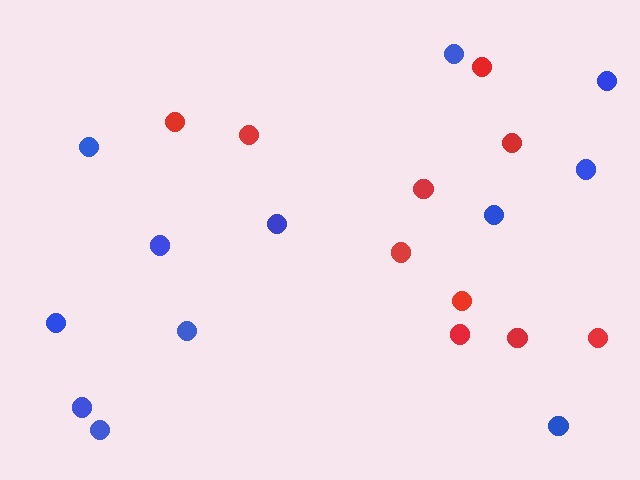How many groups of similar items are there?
There are 2 groups: one group of blue circles (12) and one group of red circles (10).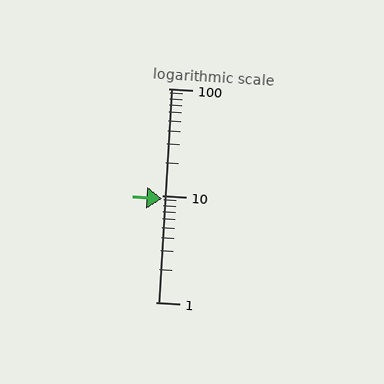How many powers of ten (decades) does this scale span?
The scale spans 2 decades, from 1 to 100.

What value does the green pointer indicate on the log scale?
The pointer indicates approximately 9.3.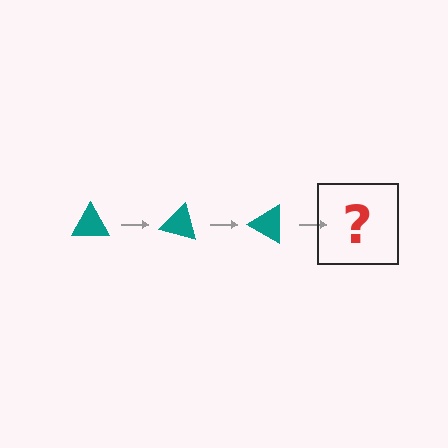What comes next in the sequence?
The next element should be a teal triangle rotated 45 degrees.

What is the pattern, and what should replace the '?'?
The pattern is that the triangle rotates 15 degrees each step. The '?' should be a teal triangle rotated 45 degrees.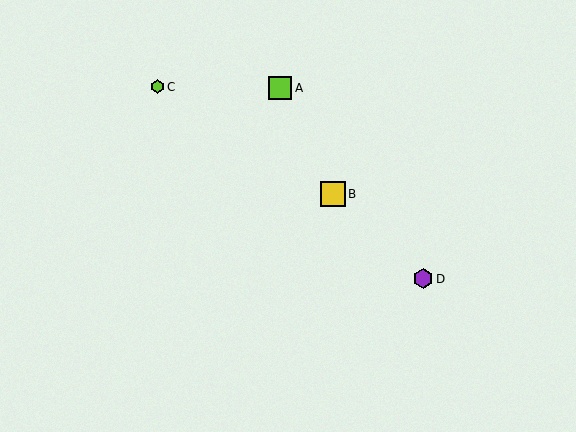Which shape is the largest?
The yellow square (labeled B) is the largest.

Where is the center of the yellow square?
The center of the yellow square is at (333, 194).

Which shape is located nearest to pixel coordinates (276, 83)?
The lime square (labeled A) at (280, 88) is nearest to that location.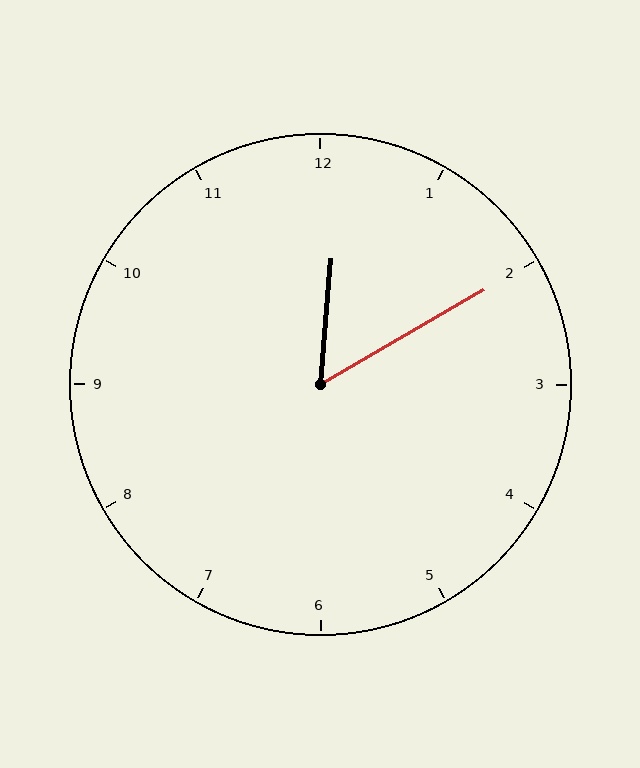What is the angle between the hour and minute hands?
Approximately 55 degrees.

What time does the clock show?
12:10.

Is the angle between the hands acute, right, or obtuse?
It is acute.